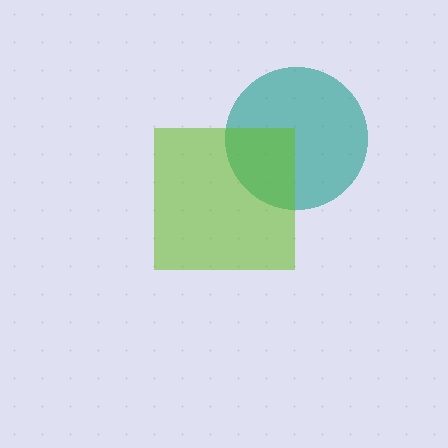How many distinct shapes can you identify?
There are 2 distinct shapes: a teal circle, a lime square.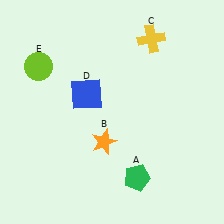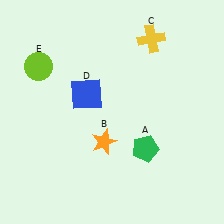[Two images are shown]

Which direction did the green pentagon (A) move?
The green pentagon (A) moved up.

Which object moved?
The green pentagon (A) moved up.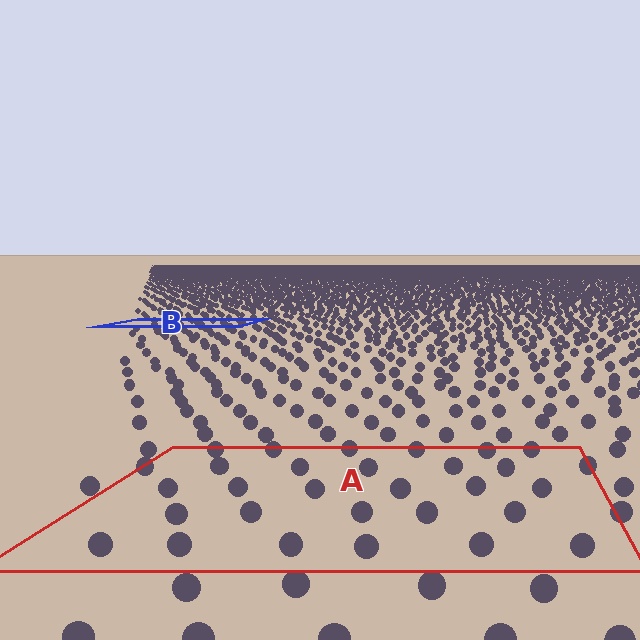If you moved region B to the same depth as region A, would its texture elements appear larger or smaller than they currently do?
They would appear larger. At a closer depth, the same texture elements are projected at a bigger on-screen size.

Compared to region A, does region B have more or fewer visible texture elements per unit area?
Region B has more texture elements per unit area — they are packed more densely because it is farther away.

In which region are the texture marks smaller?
The texture marks are smaller in region B, because it is farther away.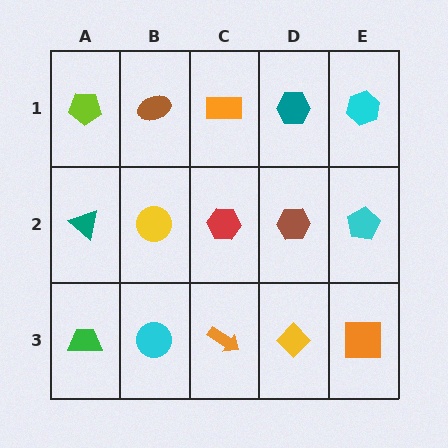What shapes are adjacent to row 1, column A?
A teal triangle (row 2, column A), a brown ellipse (row 1, column B).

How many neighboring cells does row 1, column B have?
3.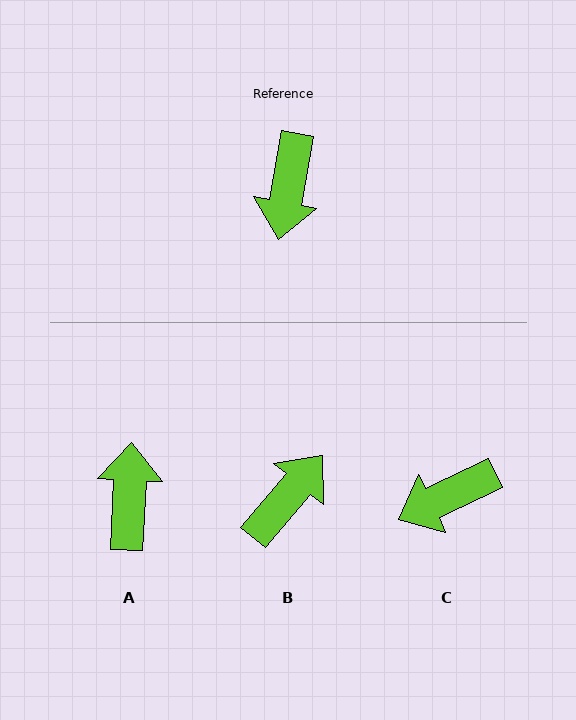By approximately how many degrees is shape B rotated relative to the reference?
Approximately 150 degrees counter-clockwise.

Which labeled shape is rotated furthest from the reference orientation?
A, about 172 degrees away.